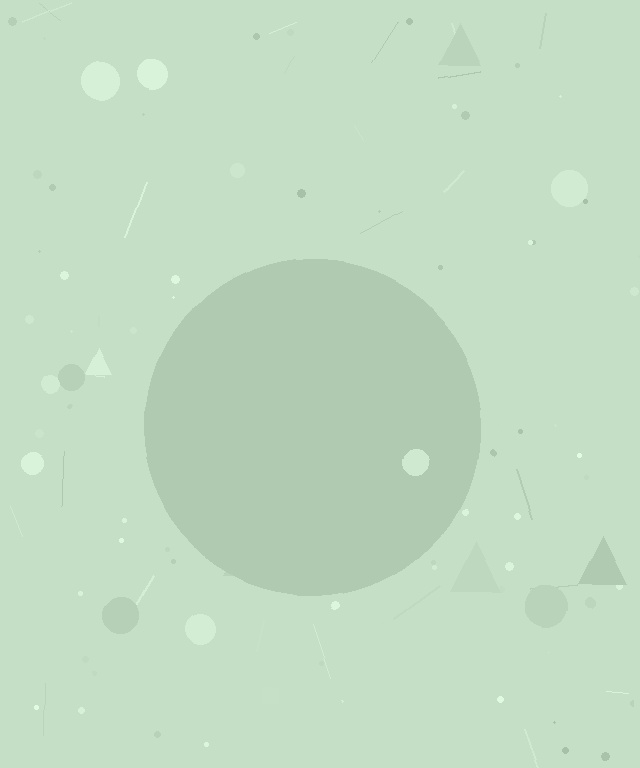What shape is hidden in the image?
A circle is hidden in the image.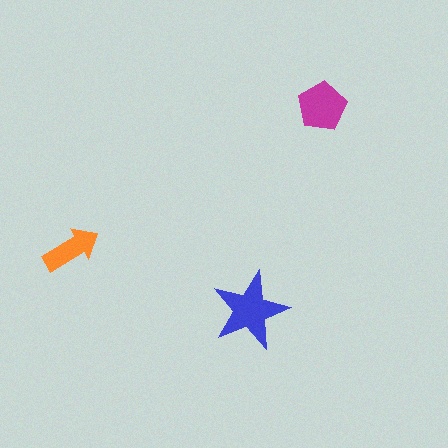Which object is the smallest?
The orange arrow.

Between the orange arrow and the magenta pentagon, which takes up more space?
The magenta pentagon.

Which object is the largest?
The blue star.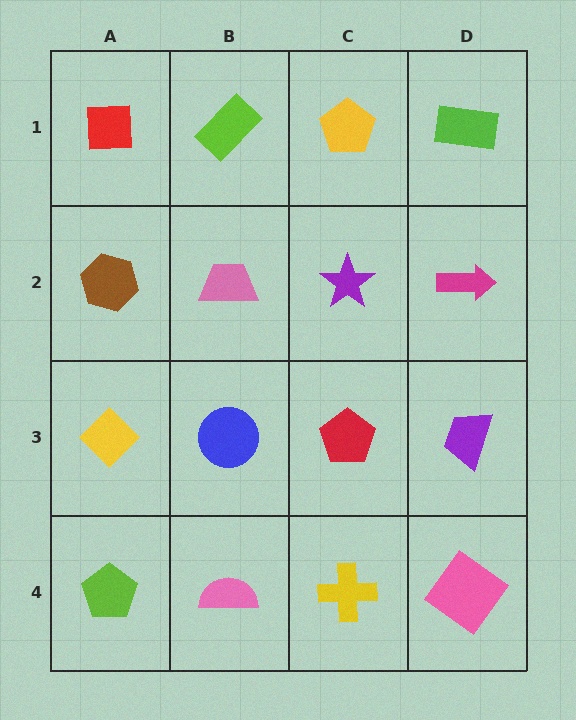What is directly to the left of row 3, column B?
A yellow diamond.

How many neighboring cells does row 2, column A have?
3.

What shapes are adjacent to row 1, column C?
A purple star (row 2, column C), a lime rectangle (row 1, column B), a lime rectangle (row 1, column D).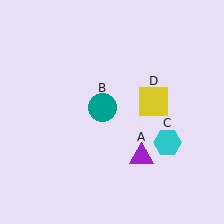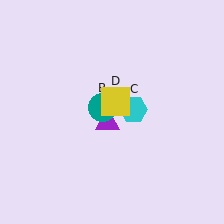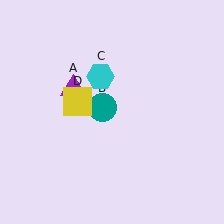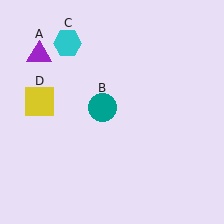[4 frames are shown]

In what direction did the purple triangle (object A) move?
The purple triangle (object A) moved up and to the left.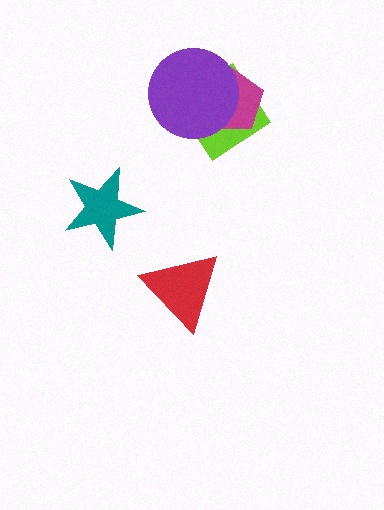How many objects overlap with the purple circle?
2 objects overlap with the purple circle.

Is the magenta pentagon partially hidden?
Yes, it is partially covered by another shape.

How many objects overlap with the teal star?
0 objects overlap with the teal star.